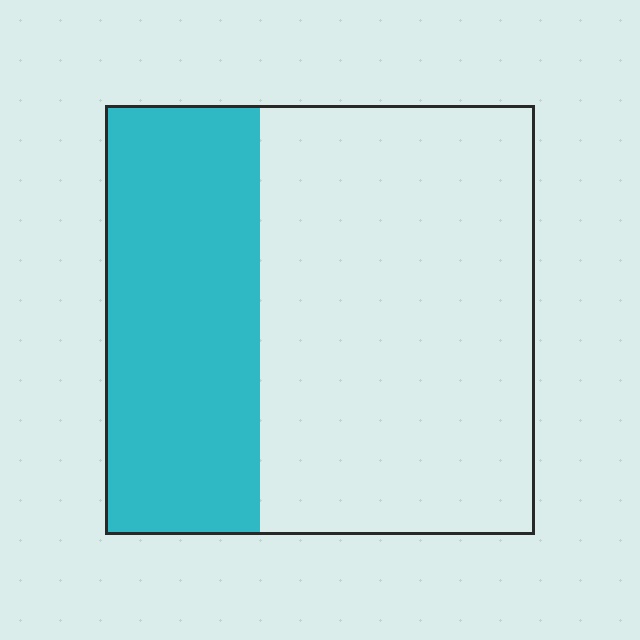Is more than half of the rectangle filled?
No.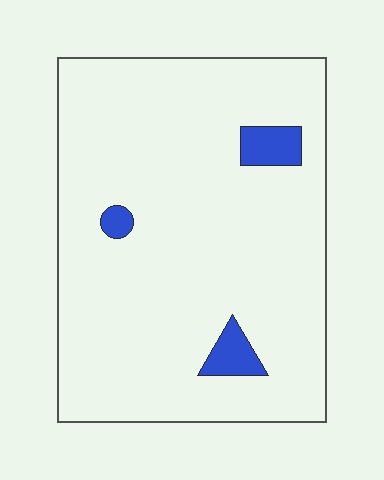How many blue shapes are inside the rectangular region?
3.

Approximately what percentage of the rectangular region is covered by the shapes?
Approximately 5%.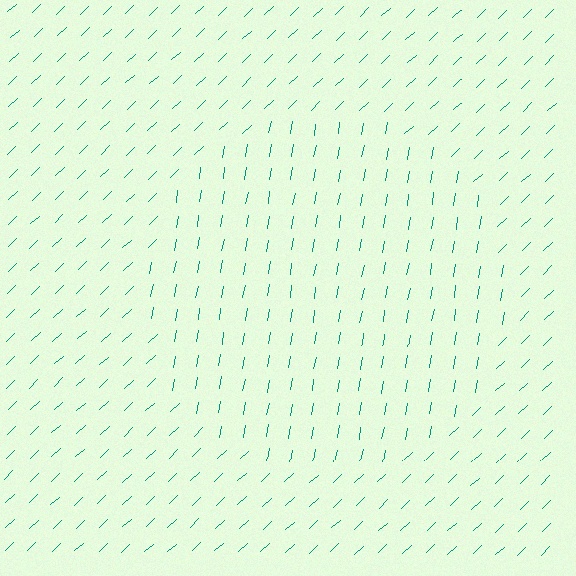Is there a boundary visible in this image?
Yes, there is a texture boundary formed by a change in line orientation.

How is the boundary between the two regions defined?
The boundary is defined purely by a change in line orientation (approximately 37 degrees difference). All lines are the same color and thickness.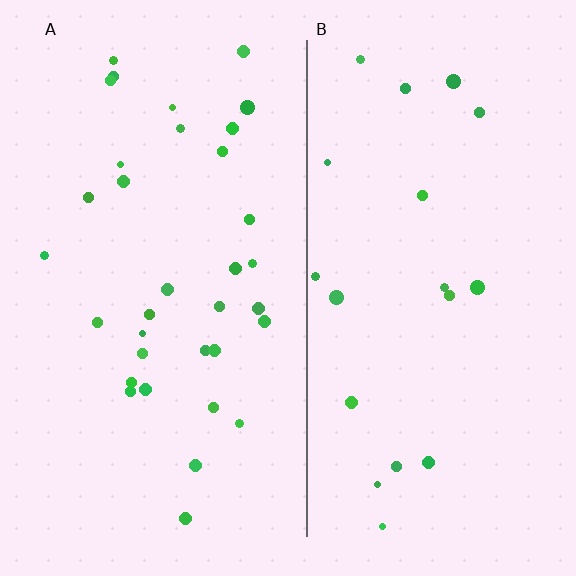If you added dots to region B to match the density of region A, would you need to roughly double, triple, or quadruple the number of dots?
Approximately double.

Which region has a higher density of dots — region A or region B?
A (the left).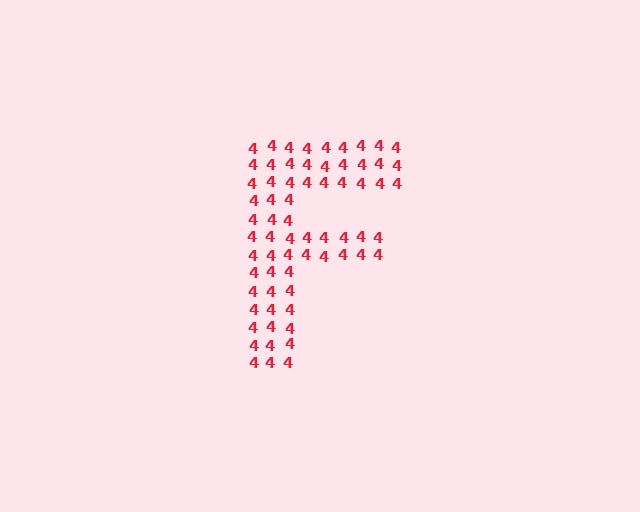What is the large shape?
The large shape is the letter F.